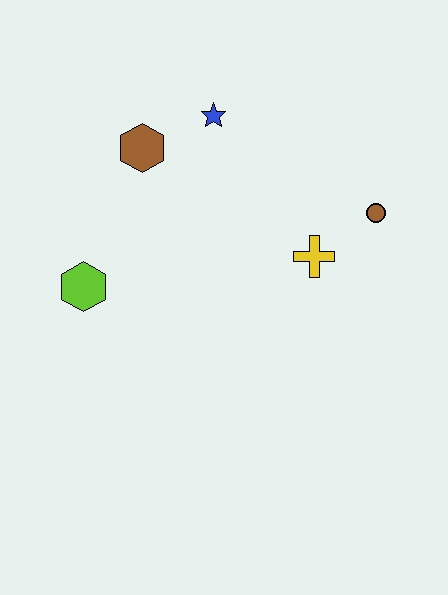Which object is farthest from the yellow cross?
The lime hexagon is farthest from the yellow cross.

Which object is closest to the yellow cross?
The brown circle is closest to the yellow cross.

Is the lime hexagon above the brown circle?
No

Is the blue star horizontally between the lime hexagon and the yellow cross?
Yes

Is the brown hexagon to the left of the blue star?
Yes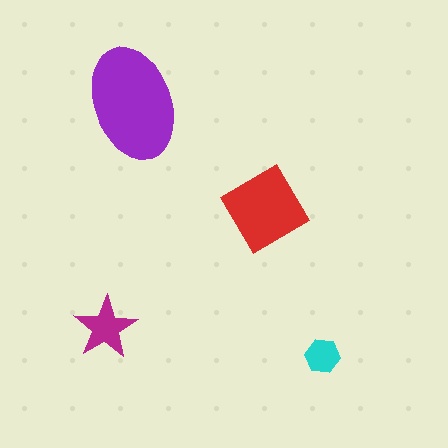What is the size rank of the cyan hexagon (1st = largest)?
4th.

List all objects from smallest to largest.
The cyan hexagon, the magenta star, the red diamond, the purple ellipse.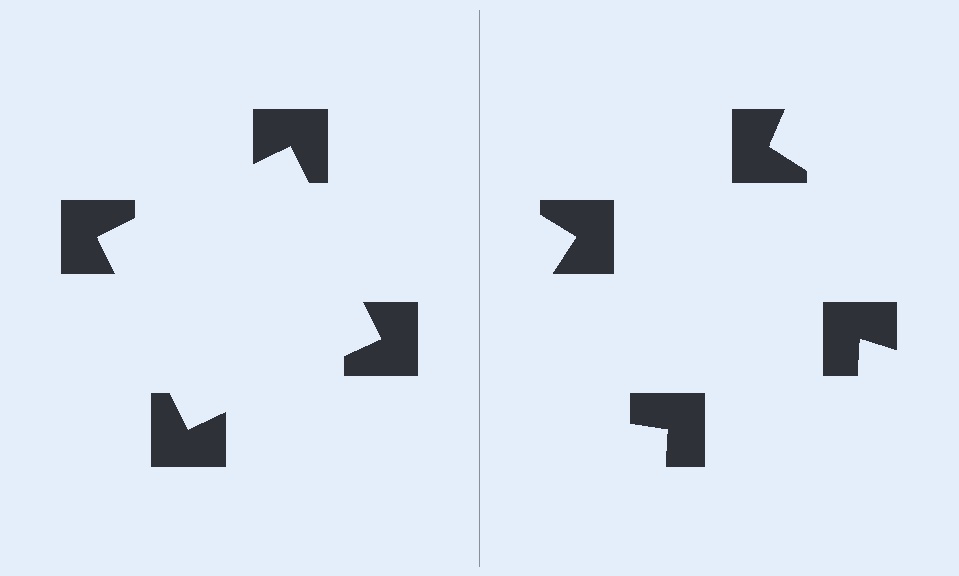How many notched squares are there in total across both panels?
8 — 4 on each side.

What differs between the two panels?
The notched squares are positioned identically on both sides; only the wedge orientations differ. On the left they align to a square; on the right they are misaligned.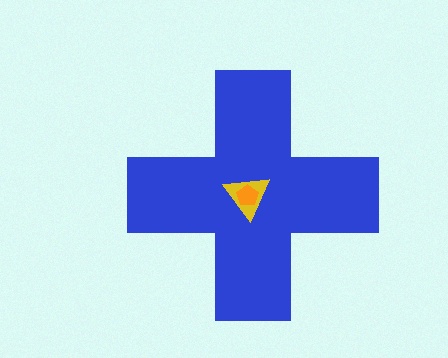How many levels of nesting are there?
3.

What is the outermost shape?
The blue cross.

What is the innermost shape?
The orange pentagon.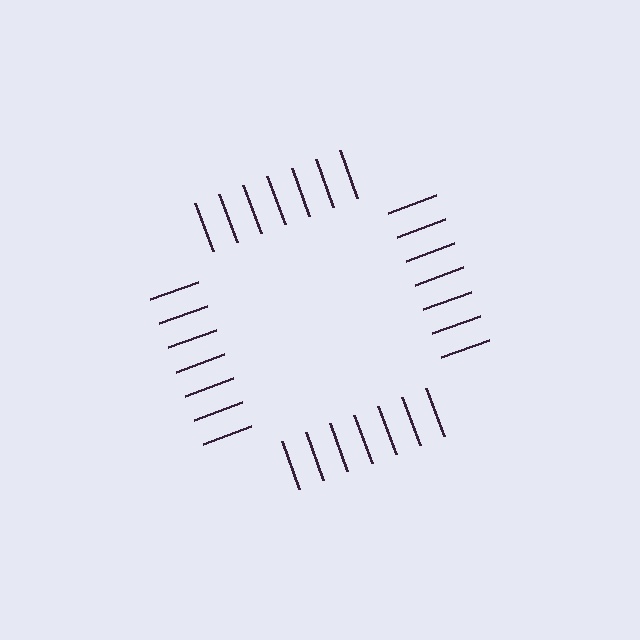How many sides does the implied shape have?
4 sides — the line-ends trace a square.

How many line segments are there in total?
28 — 7 along each of the 4 edges.